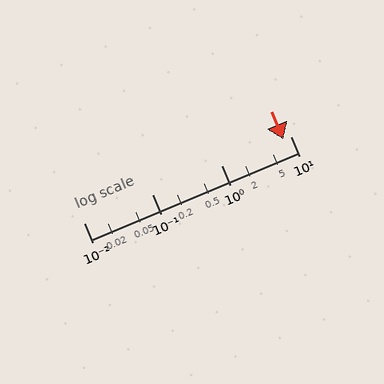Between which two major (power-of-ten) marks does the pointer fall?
The pointer is between 1 and 10.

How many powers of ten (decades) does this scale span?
The scale spans 3 decades, from 0.01 to 10.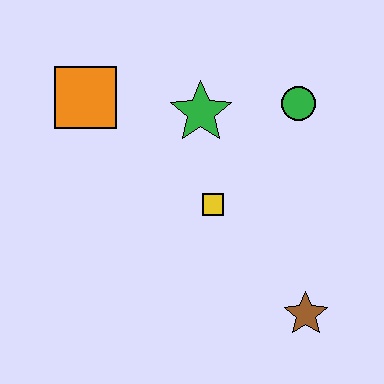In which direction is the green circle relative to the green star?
The green circle is to the right of the green star.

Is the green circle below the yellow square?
No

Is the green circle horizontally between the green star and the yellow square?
No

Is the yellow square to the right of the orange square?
Yes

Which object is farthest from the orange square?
The brown star is farthest from the orange square.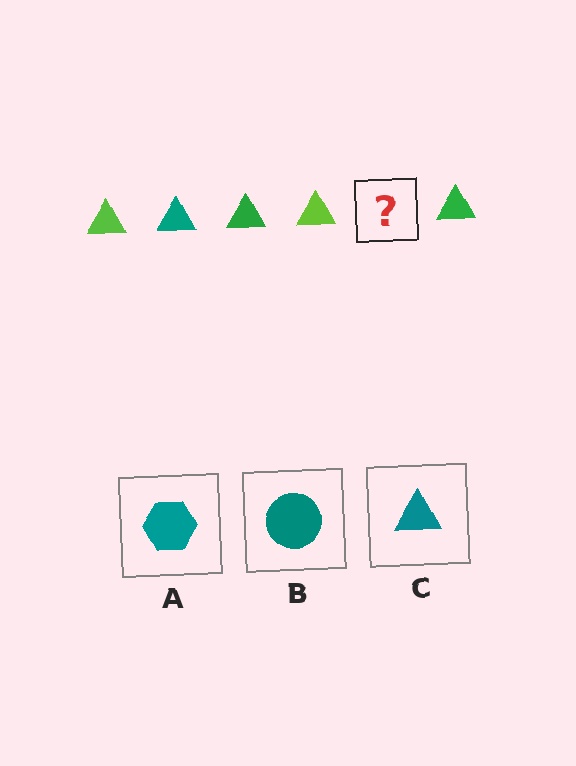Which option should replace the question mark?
Option C.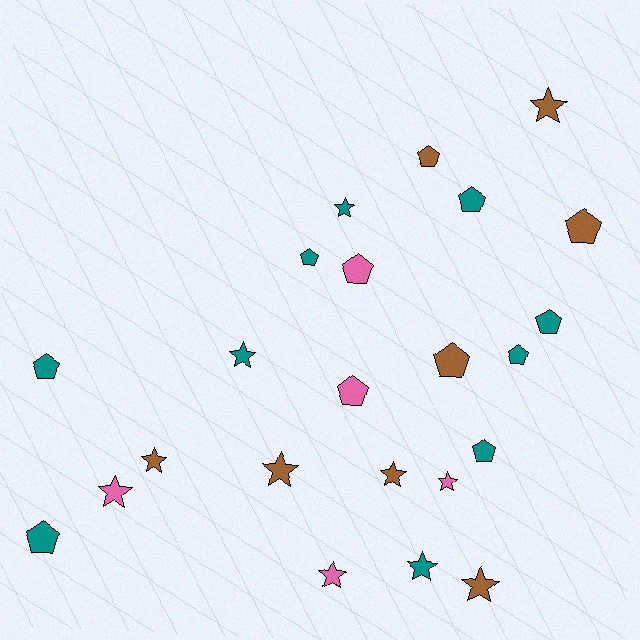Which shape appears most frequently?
Pentagon, with 12 objects.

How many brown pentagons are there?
There are 3 brown pentagons.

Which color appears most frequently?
Teal, with 10 objects.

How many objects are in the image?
There are 23 objects.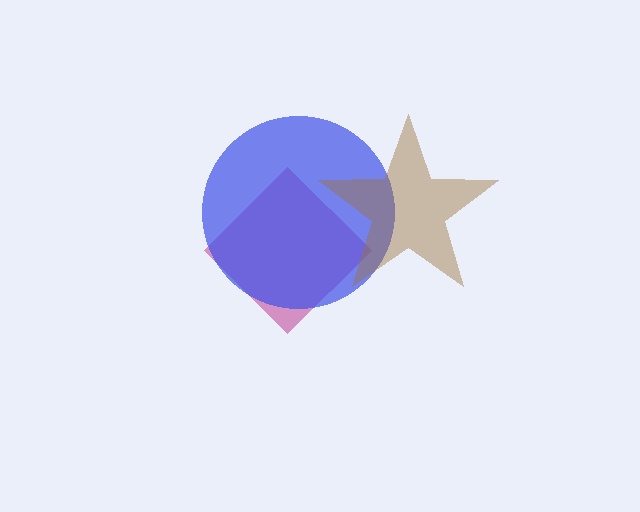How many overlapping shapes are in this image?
There are 3 overlapping shapes in the image.